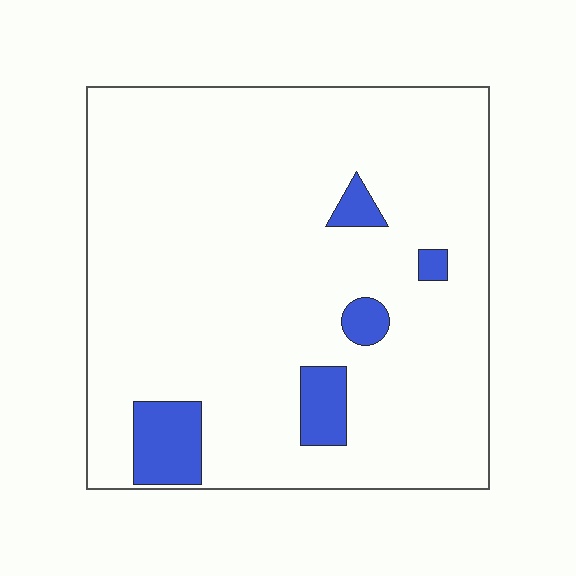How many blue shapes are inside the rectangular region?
5.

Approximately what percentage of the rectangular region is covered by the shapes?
Approximately 10%.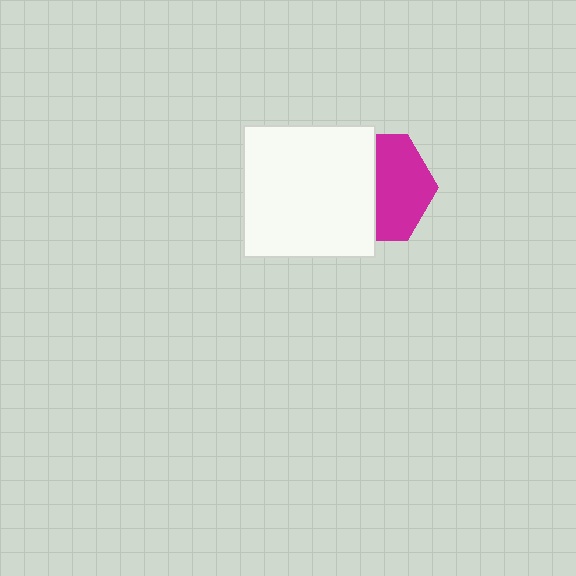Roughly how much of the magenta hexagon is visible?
About half of it is visible (roughly 52%).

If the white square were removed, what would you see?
You would see the complete magenta hexagon.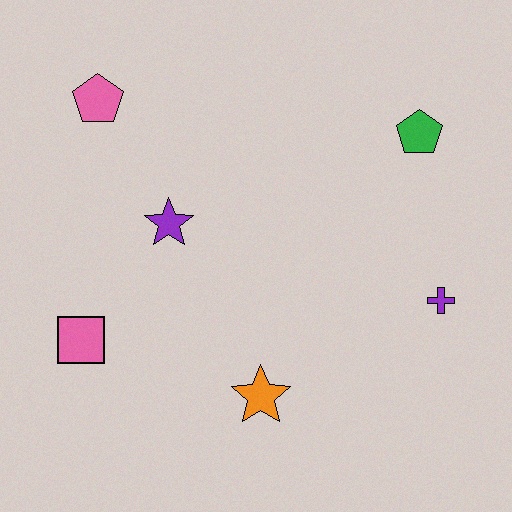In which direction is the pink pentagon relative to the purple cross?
The pink pentagon is to the left of the purple cross.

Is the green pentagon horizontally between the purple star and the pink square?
No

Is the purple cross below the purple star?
Yes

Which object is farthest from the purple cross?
The pink pentagon is farthest from the purple cross.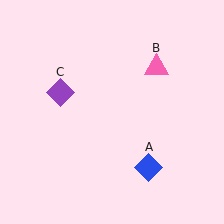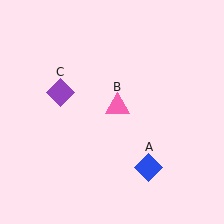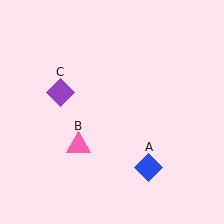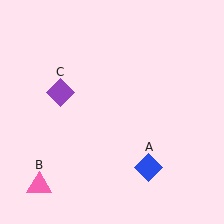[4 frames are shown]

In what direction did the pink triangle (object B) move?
The pink triangle (object B) moved down and to the left.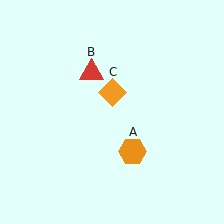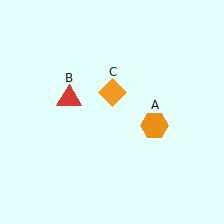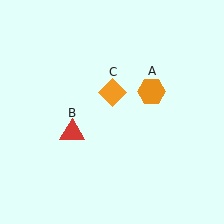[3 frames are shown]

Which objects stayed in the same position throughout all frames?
Orange diamond (object C) remained stationary.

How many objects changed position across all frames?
2 objects changed position: orange hexagon (object A), red triangle (object B).